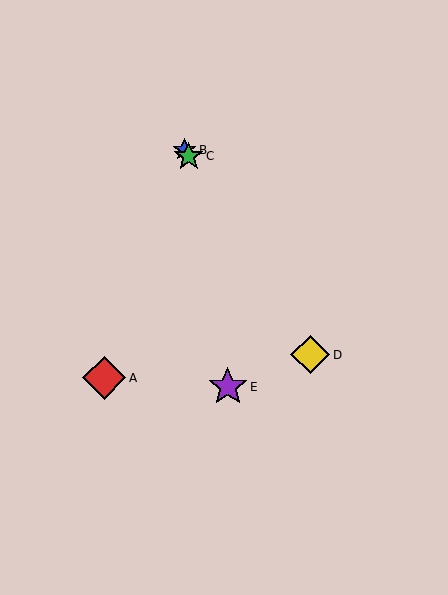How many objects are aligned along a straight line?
3 objects (B, C, D) are aligned along a straight line.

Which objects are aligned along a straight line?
Objects B, C, D are aligned along a straight line.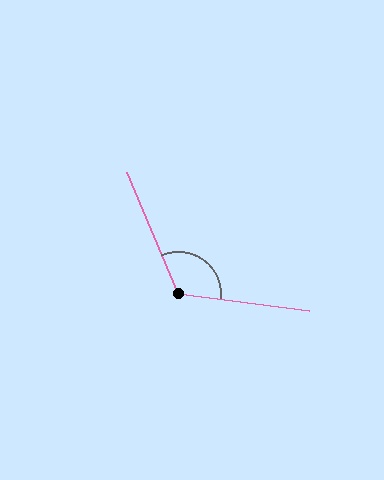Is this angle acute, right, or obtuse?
It is obtuse.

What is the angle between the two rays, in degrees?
Approximately 120 degrees.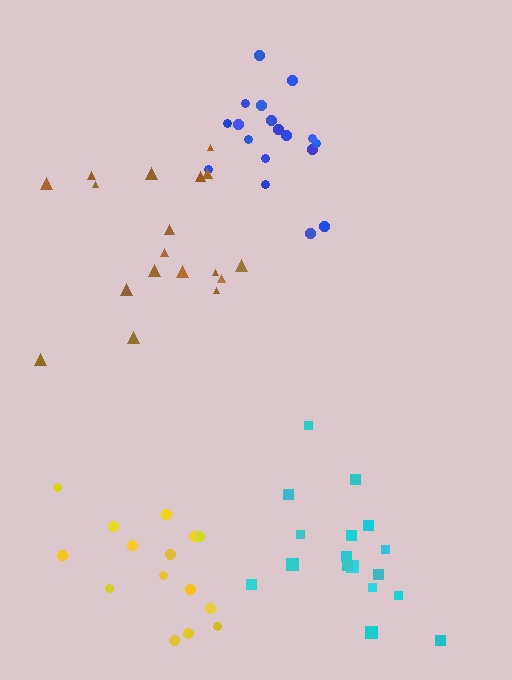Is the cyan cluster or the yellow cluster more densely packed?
Cyan.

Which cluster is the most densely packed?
Blue.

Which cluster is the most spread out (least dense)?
Brown.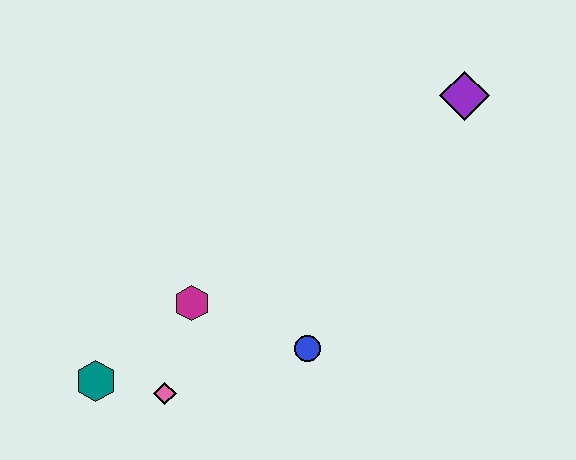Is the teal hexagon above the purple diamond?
No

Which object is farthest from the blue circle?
The purple diamond is farthest from the blue circle.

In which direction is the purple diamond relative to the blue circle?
The purple diamond is above the blue circle.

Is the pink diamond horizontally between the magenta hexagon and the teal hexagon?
Yes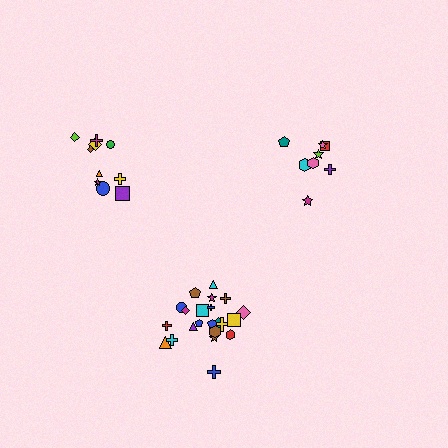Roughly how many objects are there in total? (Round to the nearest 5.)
Roughly 40 objects in total.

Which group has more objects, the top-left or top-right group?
The top-left group.